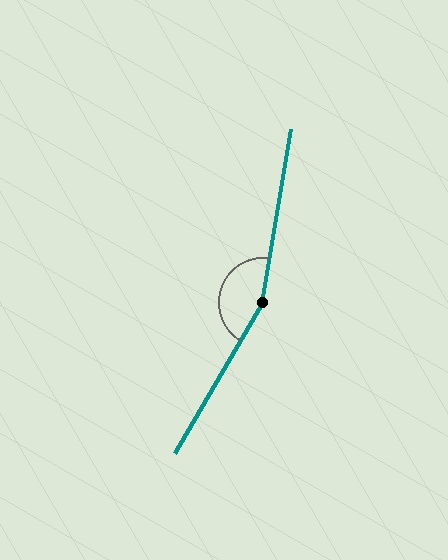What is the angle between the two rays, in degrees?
Approximately 159 degrees.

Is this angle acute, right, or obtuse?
It is obtuse.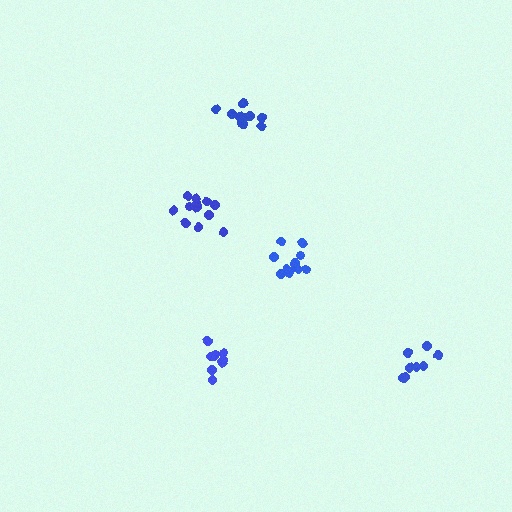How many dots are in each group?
Group 1: 11 dots, Group 2: 8 dots, Group 3: 13 dots, Group 4: 10 dots, Group 5: 12 dots (54 total).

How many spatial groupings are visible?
There are 5 spatial groupings.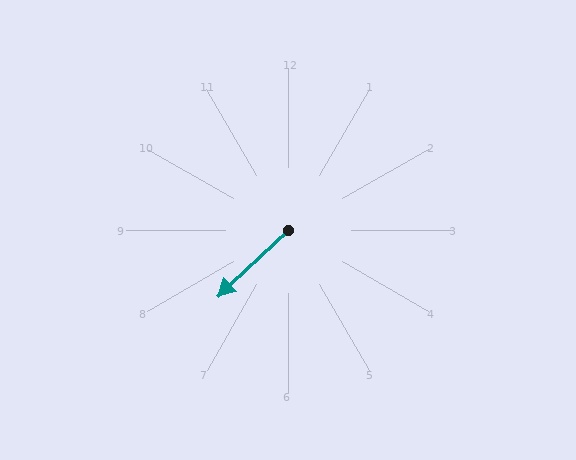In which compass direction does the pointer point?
Southwest.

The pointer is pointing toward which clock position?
Roughly 8 o'clock.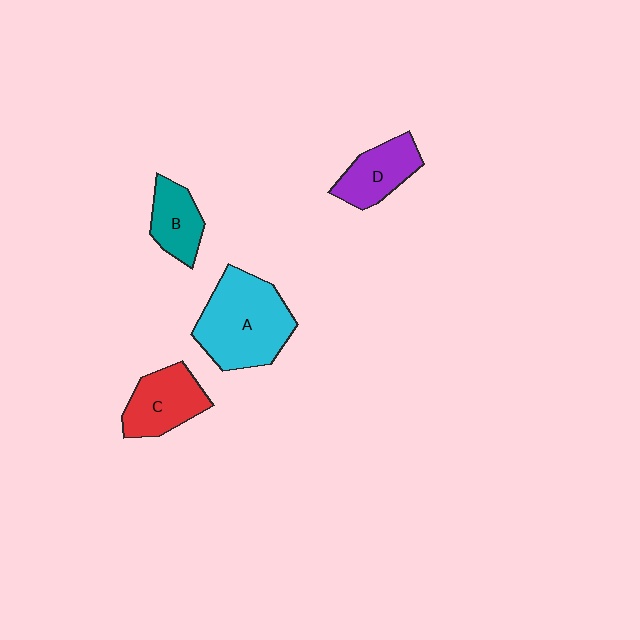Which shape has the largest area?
Shape A (cyan).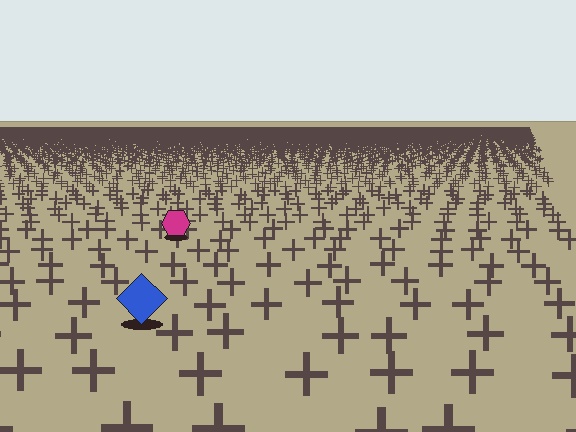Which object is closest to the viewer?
The blue diamond is closest. The texture marks near it are larger and more spread out.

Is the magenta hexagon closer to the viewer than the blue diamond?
No. The blue diamond is closer — you can tell from the texture gradient: the ground texture is coarser near it.